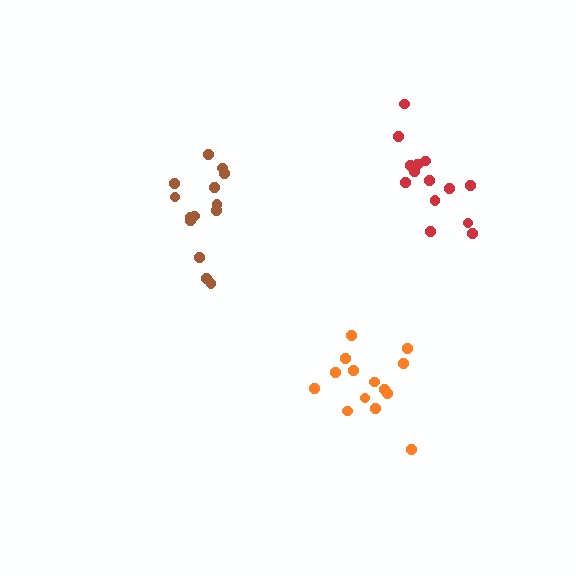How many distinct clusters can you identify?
There are 3 distinct clusters.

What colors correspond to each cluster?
The clusters are colored: orange, red, brown.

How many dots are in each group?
Group 1: 14 dots, Group 2: 14 dots, Group 3: 14 dots (42 total).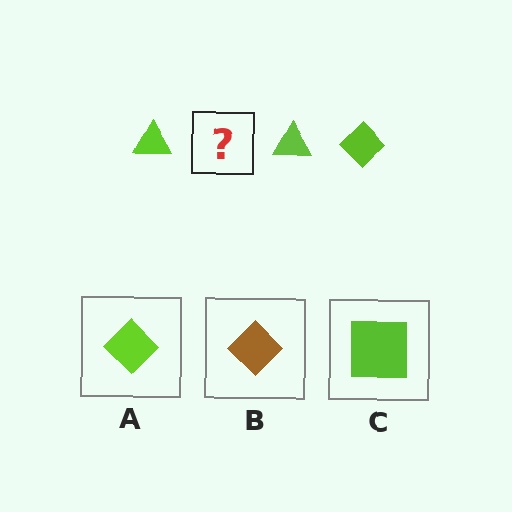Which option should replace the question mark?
Option A.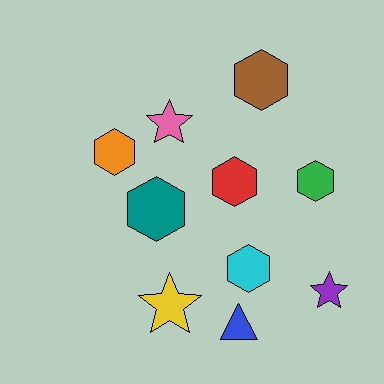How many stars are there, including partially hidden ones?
There are 3 stars.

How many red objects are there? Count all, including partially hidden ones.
There is 1 red object.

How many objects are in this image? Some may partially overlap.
There are 10 objects.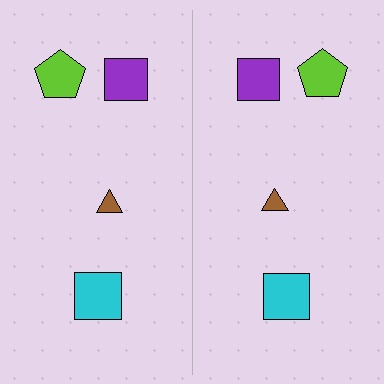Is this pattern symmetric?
Yes, this pattern has bilateral (reflection) symmetry.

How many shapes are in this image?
There are 8 shapes in this image.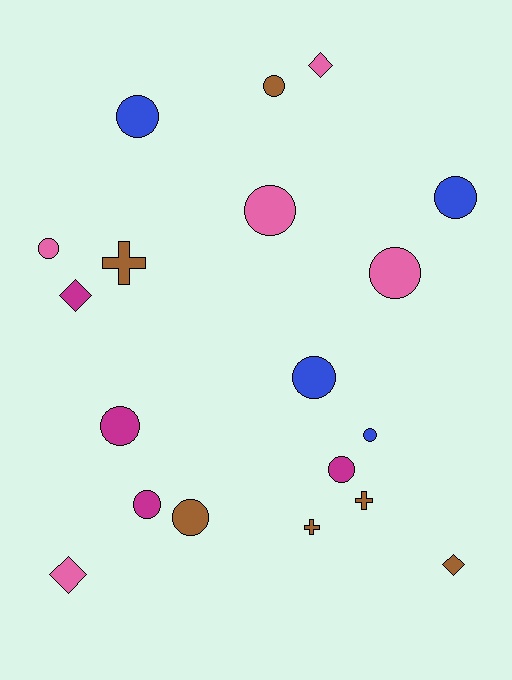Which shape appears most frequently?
Circle, with 12 objects.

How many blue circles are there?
There are 4 blue circles.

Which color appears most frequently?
Brown, with 6 objects.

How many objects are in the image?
There are 19 objects.